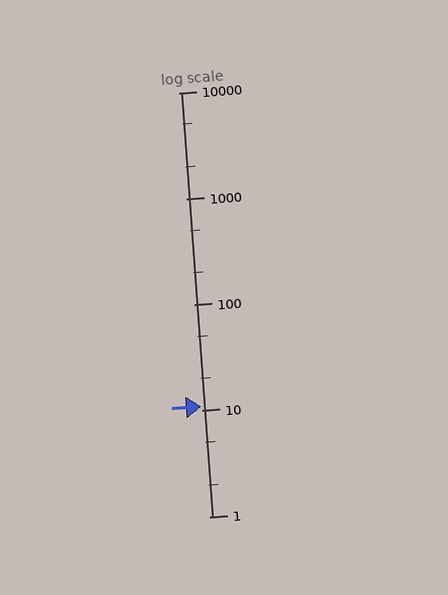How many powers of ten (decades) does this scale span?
The scale spans 4 decades, from 1 to 10000.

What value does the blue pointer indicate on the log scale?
The pointer indicates approximately 11.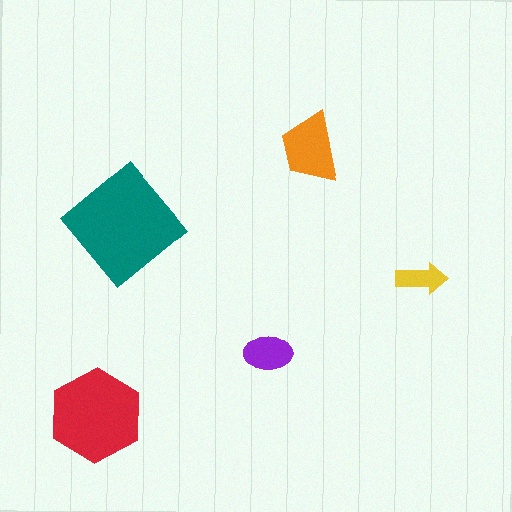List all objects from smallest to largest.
The yellow arrow, the purple ellipse, the orange trapezoid, the red hexagon, the teal diamond.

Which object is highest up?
The orange trapezoid is topmost.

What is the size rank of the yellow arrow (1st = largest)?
5th.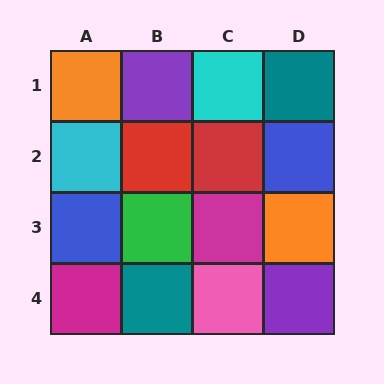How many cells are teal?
2 cells are teal.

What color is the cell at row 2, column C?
Red.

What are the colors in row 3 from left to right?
Blue, green, magenta, orange.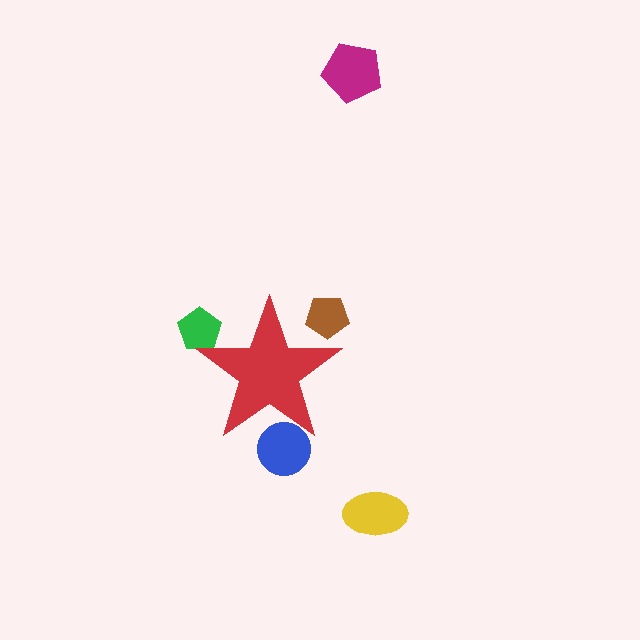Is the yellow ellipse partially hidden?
No, the yellow ellipse is fully visible.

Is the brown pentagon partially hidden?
Yes, the brown pentagon is partially hidden behind the red star.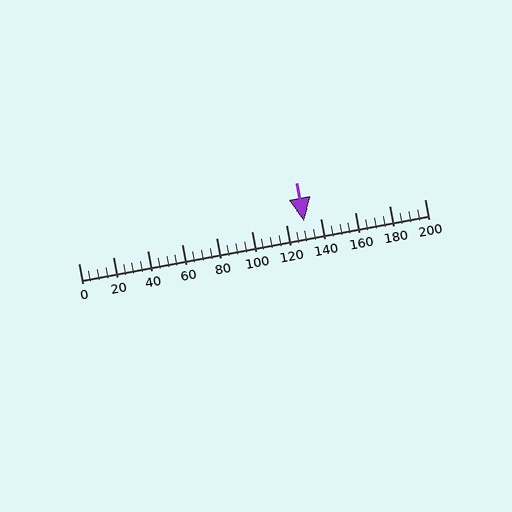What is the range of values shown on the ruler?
The ruler shows values from 0 to 200.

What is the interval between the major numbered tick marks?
The major tick marks are spaced 20 units apart.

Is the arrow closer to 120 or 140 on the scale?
The arrow is closer to 140.